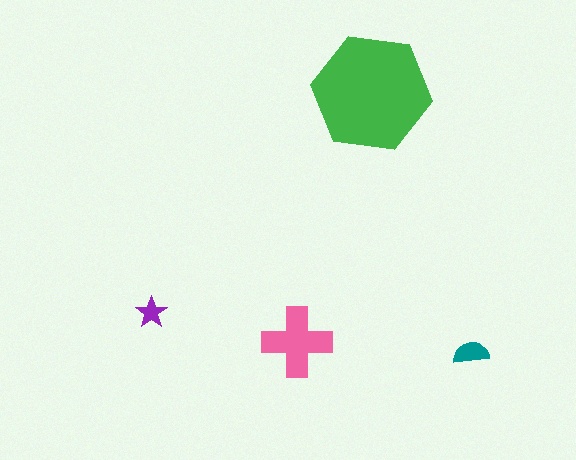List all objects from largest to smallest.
The green hexagon, the pink cross, the teal semicircle, the purple star.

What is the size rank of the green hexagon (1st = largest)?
1st.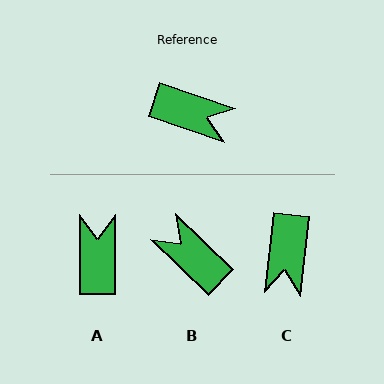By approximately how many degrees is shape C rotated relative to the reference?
Approximately 78 degrees clockwise.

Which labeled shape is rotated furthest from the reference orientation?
B, about 155 degrees away.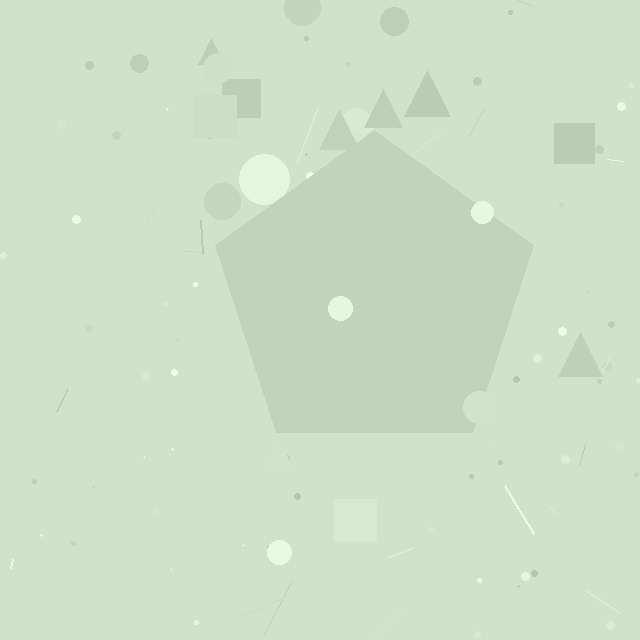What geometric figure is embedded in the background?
A pentagon is embedded in the background.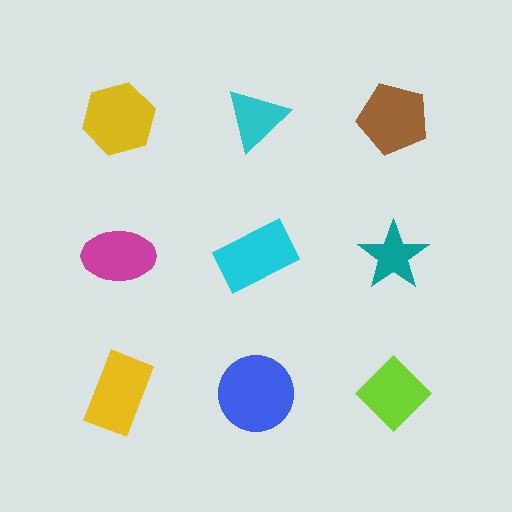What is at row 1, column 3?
A brown pentagon.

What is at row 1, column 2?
A cyan triangle.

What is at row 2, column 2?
A cyan rectangle.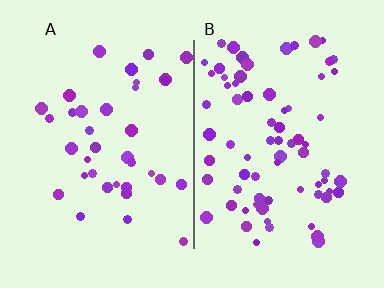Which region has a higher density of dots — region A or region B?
B (the right).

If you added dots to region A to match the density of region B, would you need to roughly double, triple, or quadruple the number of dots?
Approximately double.